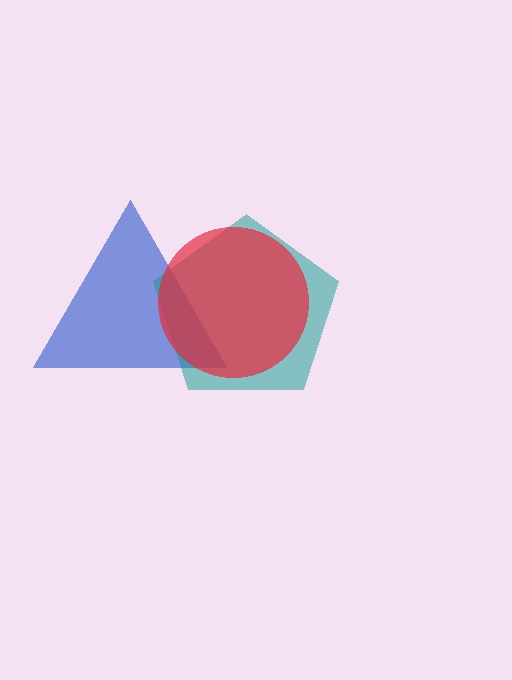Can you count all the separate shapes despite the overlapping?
Yes, there are 3 separate shapes.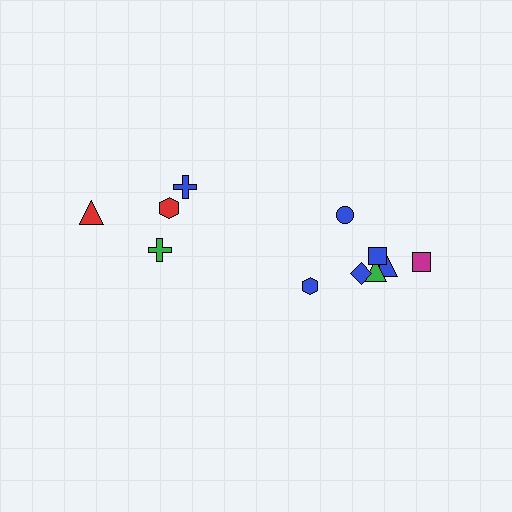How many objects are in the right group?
There are 7 objects.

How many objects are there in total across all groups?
There are 11 objects.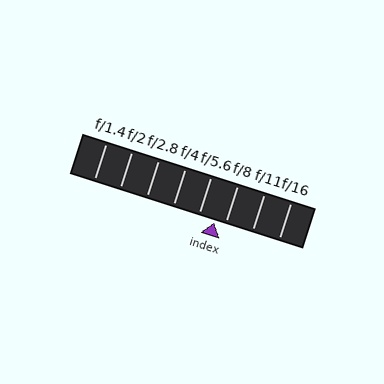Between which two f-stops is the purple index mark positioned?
The index mark is between f/5.6 and f/8.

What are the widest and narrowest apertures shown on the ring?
The widest aperture shown is f/1.4 and the narrowest is f/16.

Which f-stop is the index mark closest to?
The index mark is closest to f/8.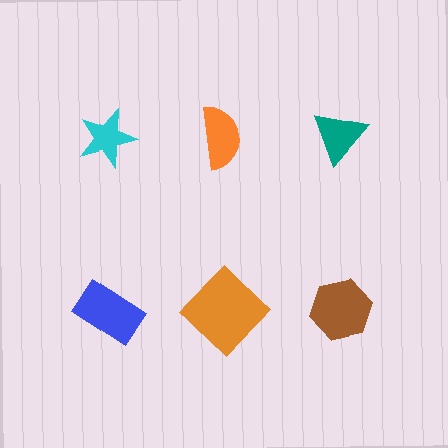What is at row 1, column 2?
An orange semicircle.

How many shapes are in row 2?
3 shapes.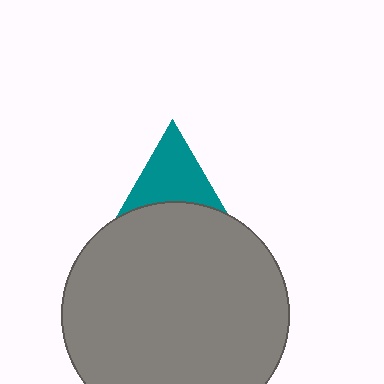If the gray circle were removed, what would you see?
You would see the complete teal triangle.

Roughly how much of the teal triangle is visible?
About half of it is visible (roughly 61%).